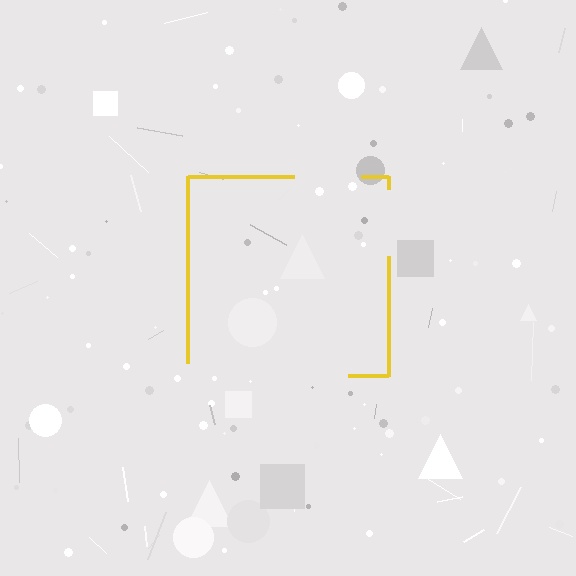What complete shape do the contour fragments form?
The contour fragments form a square.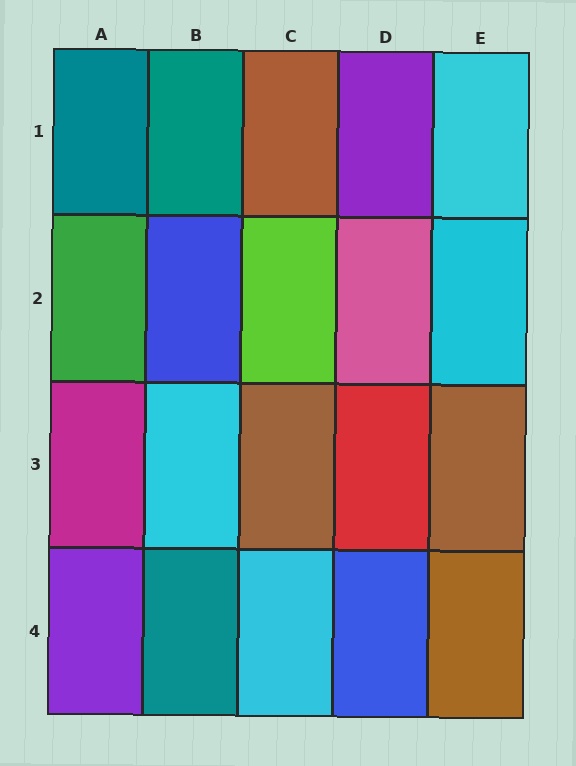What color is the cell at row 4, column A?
Purple.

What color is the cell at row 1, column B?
Teal.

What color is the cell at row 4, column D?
Blue.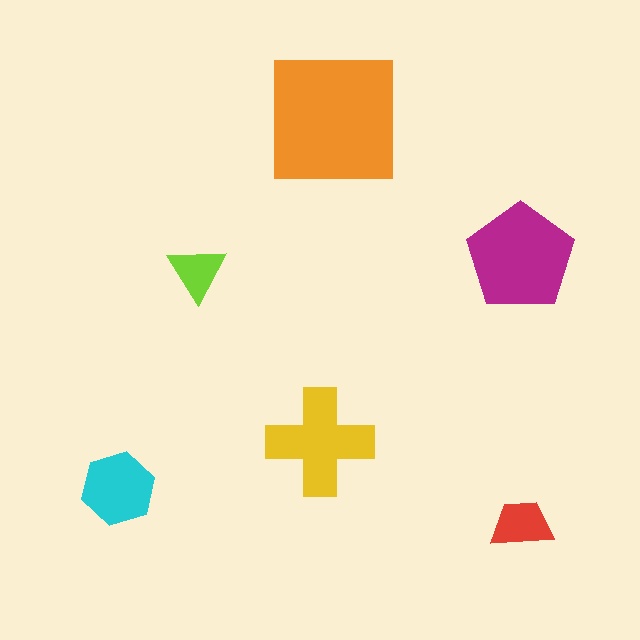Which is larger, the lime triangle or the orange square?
The orange square.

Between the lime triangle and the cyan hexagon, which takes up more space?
The cyan hexagon.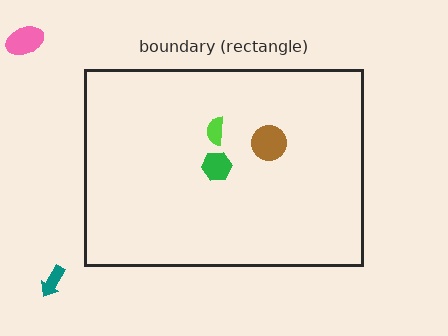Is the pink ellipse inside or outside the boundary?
Outside.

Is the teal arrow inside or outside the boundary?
Outside.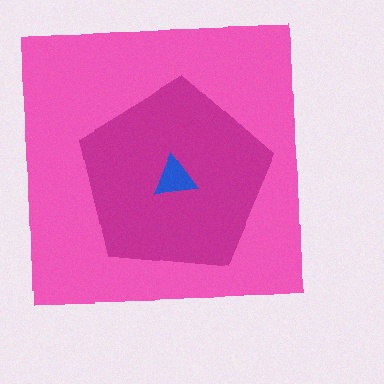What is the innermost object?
The blue triangle.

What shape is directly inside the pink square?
The magenta pentagon.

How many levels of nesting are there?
3.